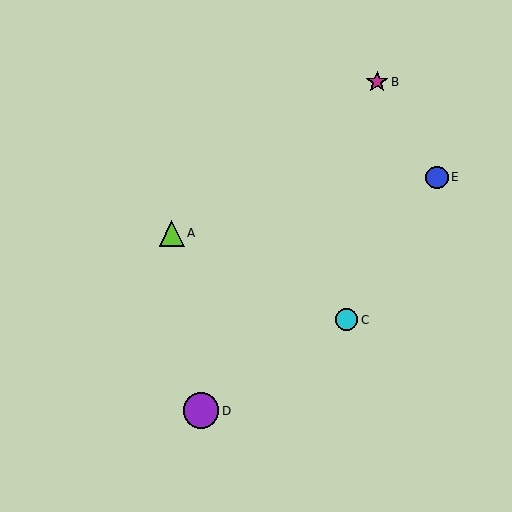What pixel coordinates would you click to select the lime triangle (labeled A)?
Click at (172, 233) to select the lime triangle A.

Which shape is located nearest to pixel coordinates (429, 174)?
The blue circle (labeled E) at (437, 177) is nearest to that location.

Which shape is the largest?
The purple circle (labeled D) is the largest.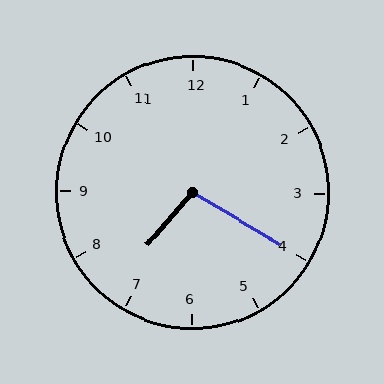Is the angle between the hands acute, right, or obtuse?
It is obtuse.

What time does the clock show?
7:20.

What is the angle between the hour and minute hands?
Approximately 100 degrees.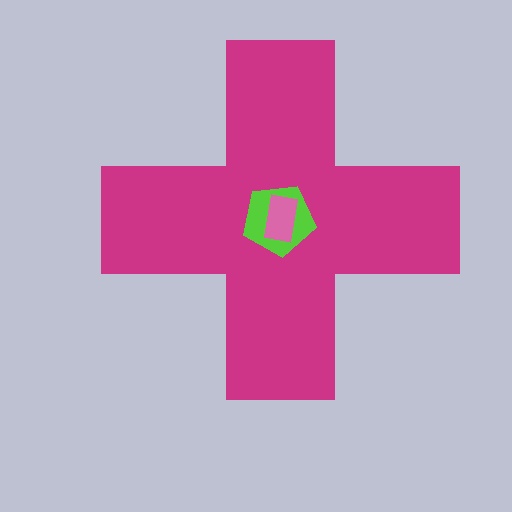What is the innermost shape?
The pink rectangle.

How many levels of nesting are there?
3.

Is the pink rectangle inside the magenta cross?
Yes.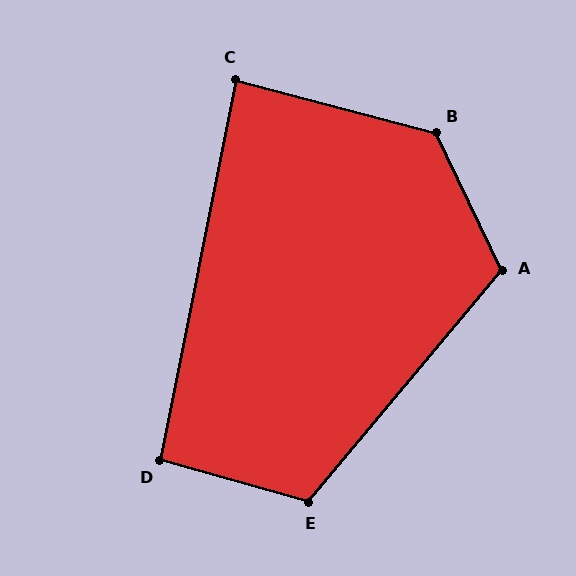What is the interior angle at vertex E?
Approximately 114 degrees (obtuse).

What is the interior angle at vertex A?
Approximately 115 degrees (obtuse).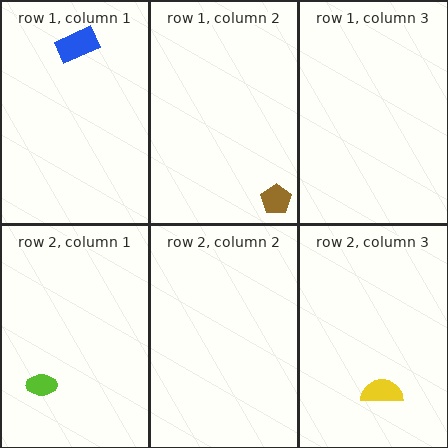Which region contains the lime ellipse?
The row 2, column 1 region.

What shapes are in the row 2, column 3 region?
The yellow semicircle.